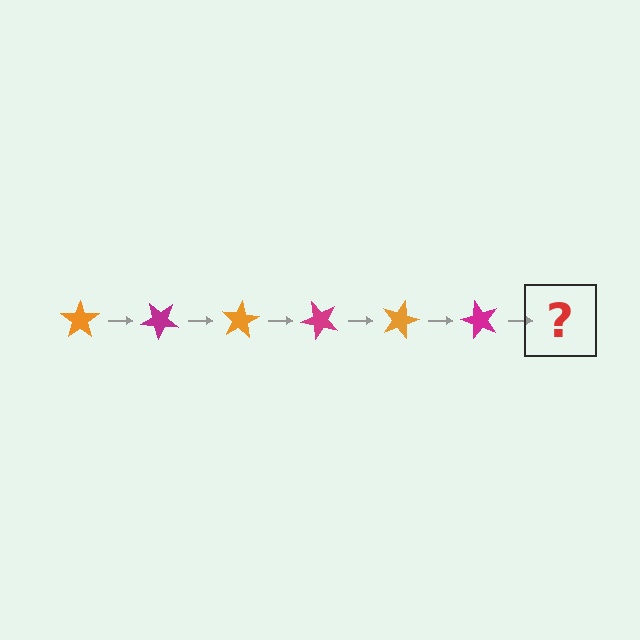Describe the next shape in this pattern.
It should be an orange star, rotated 240 degrees from the start.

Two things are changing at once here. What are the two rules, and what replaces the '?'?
The two rules are that it rotates 40 degrees each step and the color cycles through orange and magenta. The '?' should be an orange star, rotated 240 degrees from the start.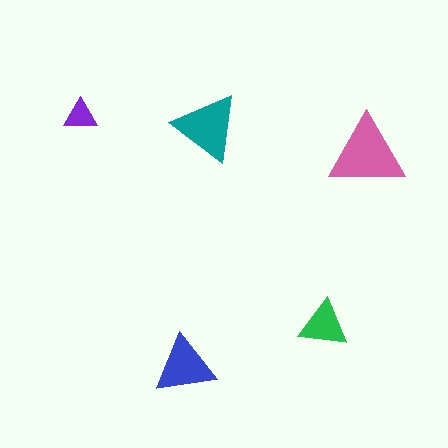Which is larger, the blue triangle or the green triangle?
The blue one.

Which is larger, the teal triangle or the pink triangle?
The pink one.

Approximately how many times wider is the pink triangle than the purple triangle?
About 2.5 times wider.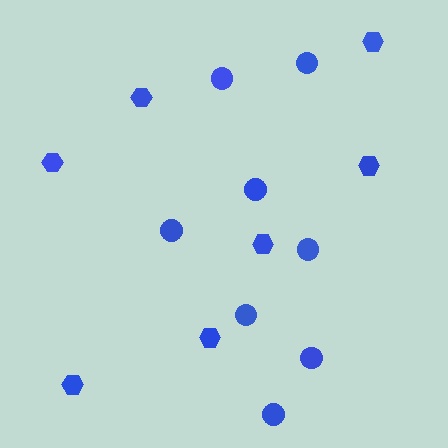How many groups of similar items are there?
There are 2 groups: one group of circles (8) and one group of hexagons (7).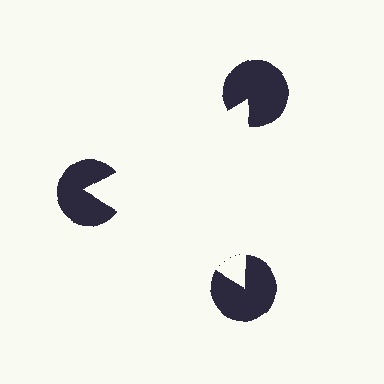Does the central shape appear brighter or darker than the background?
It typically appears slightly brighter than the background, even though no actual brightness change is drawn.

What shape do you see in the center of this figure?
An illusory triangle — its edges are inferred from the aligned wedge cuts in the pac-man discs, not physically drawn.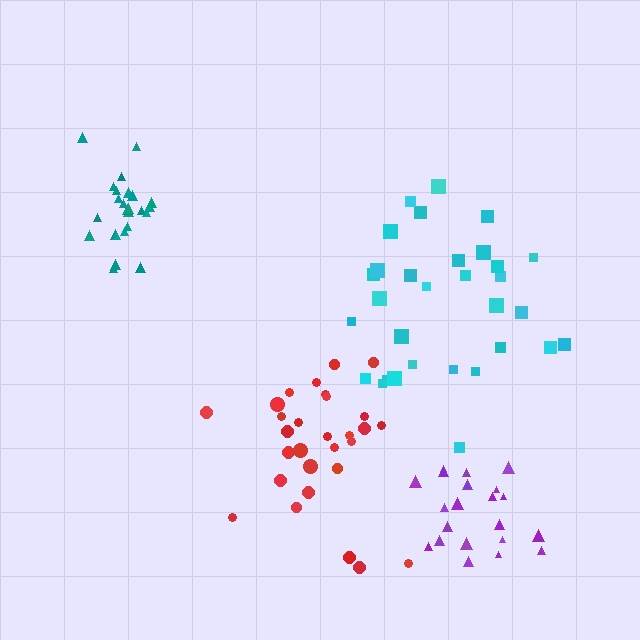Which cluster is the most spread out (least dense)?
Cyan.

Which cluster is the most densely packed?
Teal.